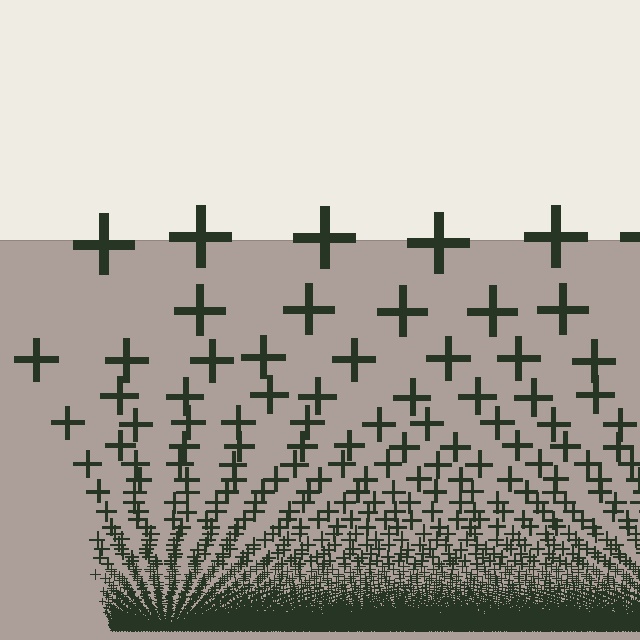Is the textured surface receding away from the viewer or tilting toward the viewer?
The surface appears to tilt toward the viewer. Texture elements get larger and sparser toward the top.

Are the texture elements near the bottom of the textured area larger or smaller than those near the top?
Smaller. The gradient is inverted — elements near the bottom are smaller and denser.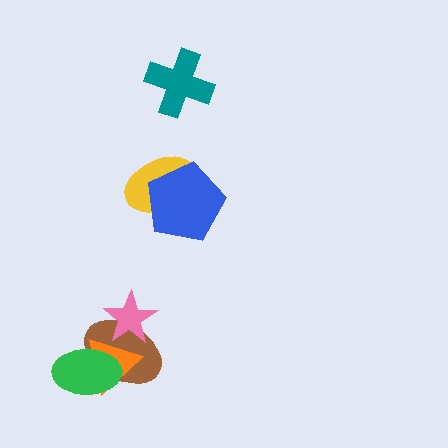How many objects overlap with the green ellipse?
2 objects overlap with the green ellipse.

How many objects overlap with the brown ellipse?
3 objects overlap with the brown ellipse.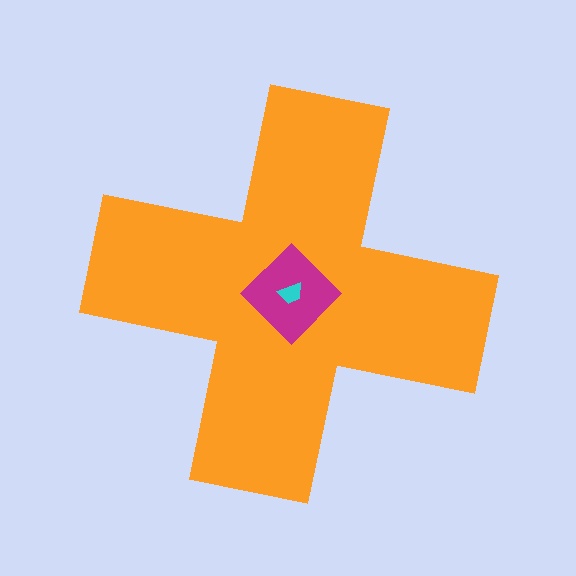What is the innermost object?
The cyan trapezoid.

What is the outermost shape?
The orange cross.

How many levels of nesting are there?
3.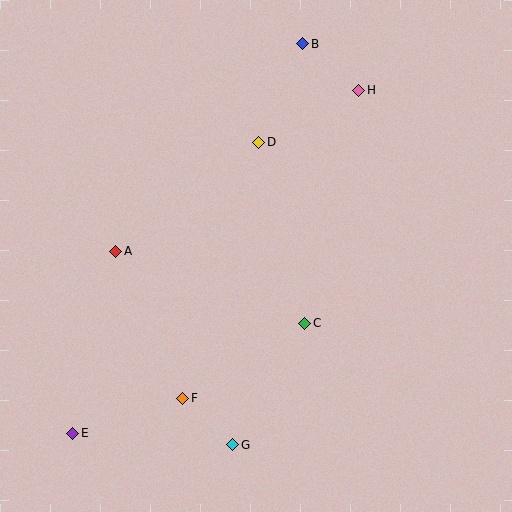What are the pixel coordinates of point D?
Point D is at (259, 142).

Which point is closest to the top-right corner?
Point H is closest to the top-right corner.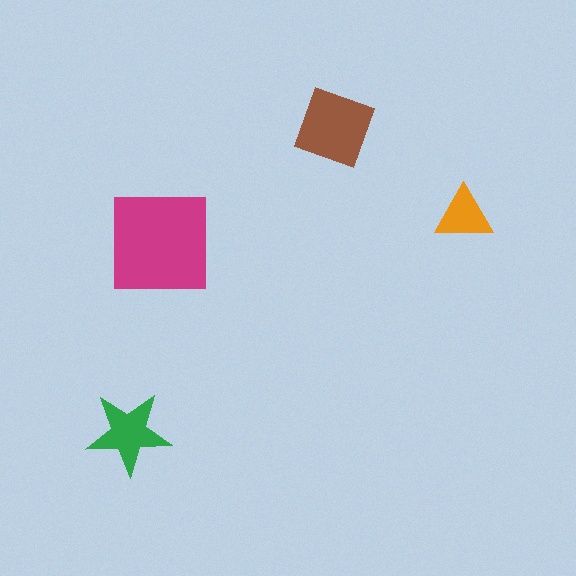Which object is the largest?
The magenta square.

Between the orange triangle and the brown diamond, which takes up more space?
The brown diamond.